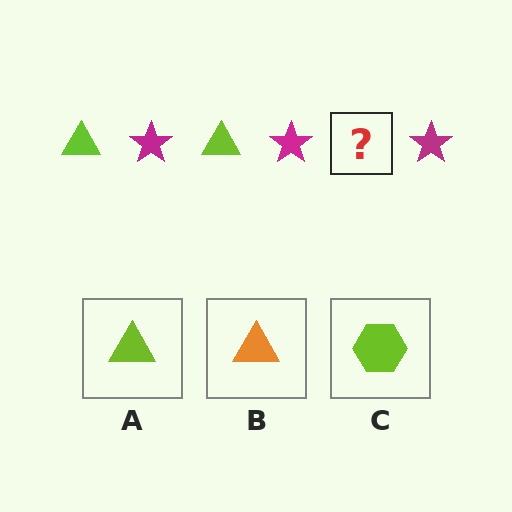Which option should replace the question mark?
Option A.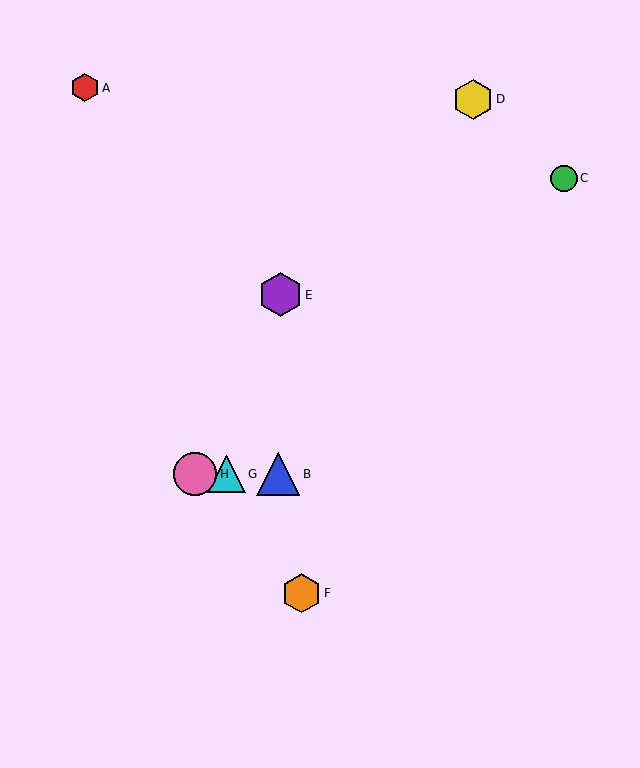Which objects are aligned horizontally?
Objects B, G, H are aligned horizontally.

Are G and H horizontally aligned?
Yes, both are at y≈474.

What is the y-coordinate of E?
Object E is at y≈295.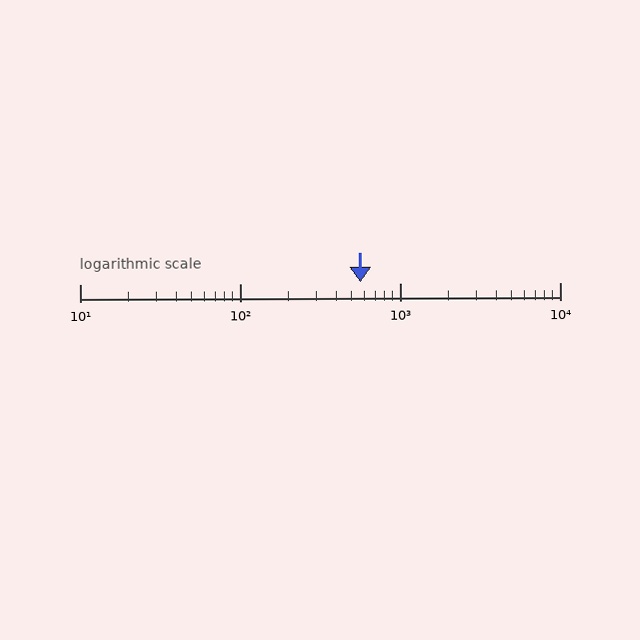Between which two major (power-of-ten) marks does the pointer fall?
The pointer is between 100 and 1000.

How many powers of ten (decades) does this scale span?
The scale spans 3 decades, from 10 to 10000.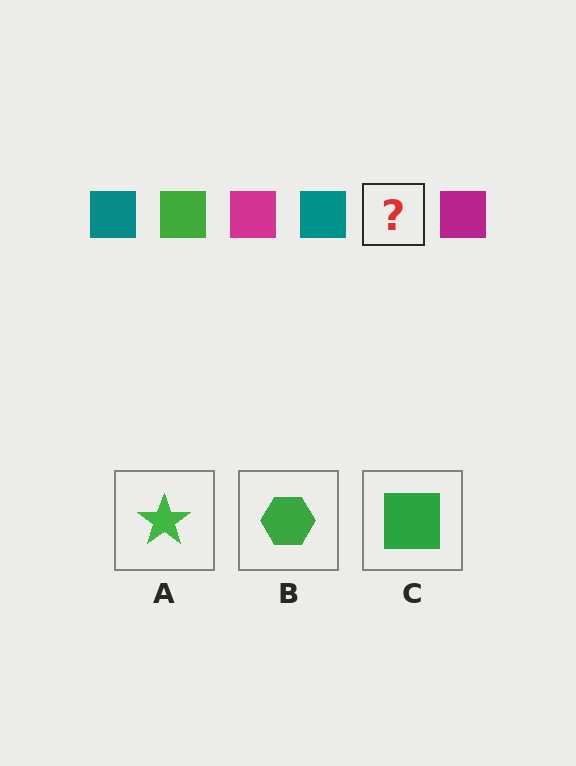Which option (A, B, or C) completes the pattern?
C.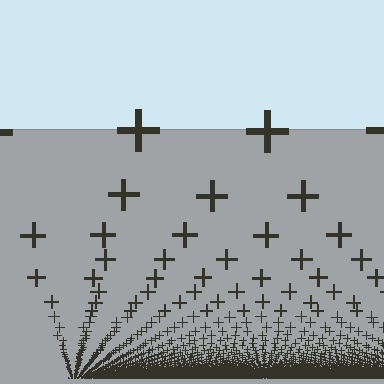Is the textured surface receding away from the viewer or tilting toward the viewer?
The surface appears to tilt toward the viewer. Texture elements get larger and sparser toward the top.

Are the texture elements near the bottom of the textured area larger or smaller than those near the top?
Smaller. The gradient is inverted — elements near the bottom are smaller and denser.